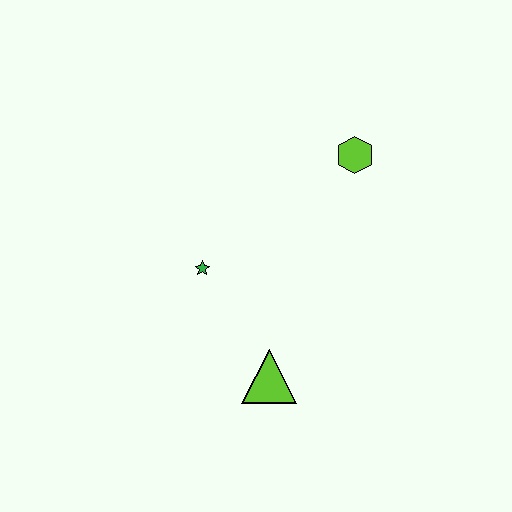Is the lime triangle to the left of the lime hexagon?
Yes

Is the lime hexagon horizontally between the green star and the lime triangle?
No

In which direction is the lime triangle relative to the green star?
The lime triangle is below the green star.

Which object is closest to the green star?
The lime triangle is closest to the green star.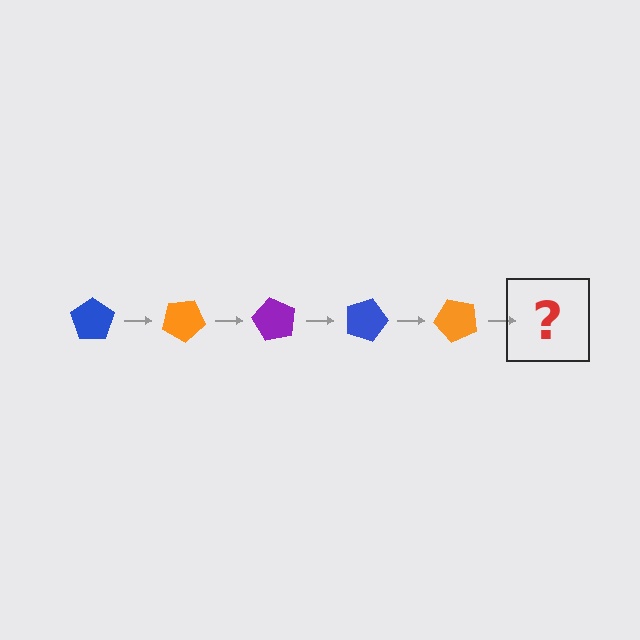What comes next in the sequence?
The next element should be a purple pentagon, rotated 150 degrees from the start.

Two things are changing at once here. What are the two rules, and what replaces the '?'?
The two rules are that it rotates 30 degrees each step and the color cycles through blue, orange, and purple. The '?' should be a purple pentagon, rotated 150 degrees from the start.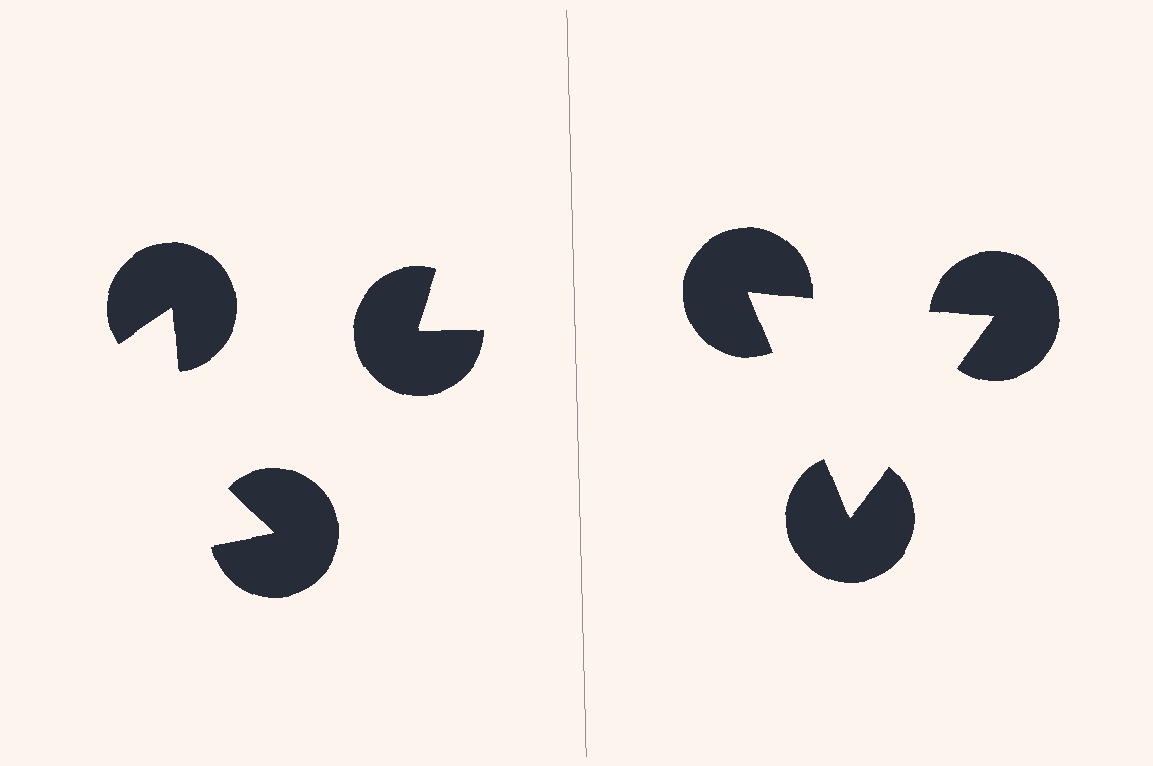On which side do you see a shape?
An illusory triangle appears on the right side. On the left side the wedge cuts are rotated, so no coherent shape forms.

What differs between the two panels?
The pac-man discs are positioned identically on both sides; only the wedge orientations differ. On the right they align to a triangle; on the left they are misaligned.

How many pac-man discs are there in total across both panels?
6 — 3 on each side.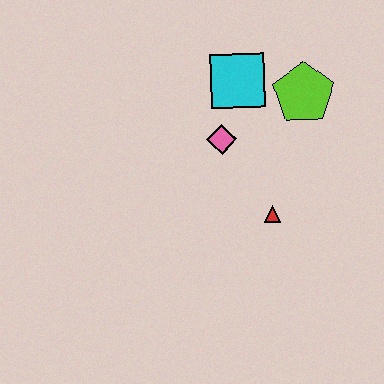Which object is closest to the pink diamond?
The cyan square is closest to the pink diamond.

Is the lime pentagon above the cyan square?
No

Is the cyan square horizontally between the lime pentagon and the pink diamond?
Yes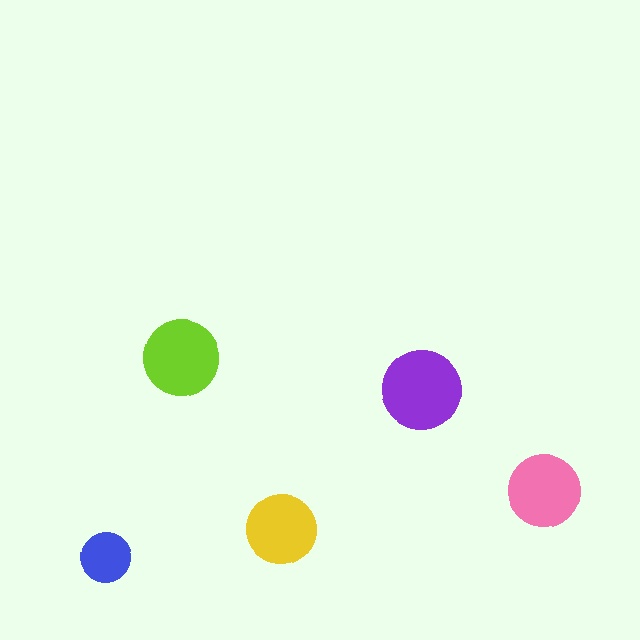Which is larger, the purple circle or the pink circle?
The purple one.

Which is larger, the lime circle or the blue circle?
The lime one.